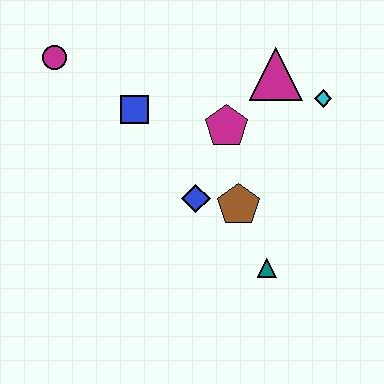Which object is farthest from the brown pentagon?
The magenta circle is farthest from the brown pentagon.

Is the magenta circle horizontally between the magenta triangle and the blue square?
No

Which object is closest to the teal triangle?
The brown pentagon is closest to the teal triangle.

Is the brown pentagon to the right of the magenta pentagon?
Yes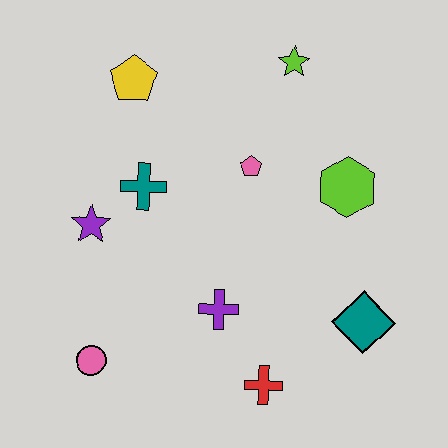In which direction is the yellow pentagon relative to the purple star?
The yellow pentagon is above the purple star.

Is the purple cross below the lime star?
Yes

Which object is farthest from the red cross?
The yellow pentagon is farthest from the red cross.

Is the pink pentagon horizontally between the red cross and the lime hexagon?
No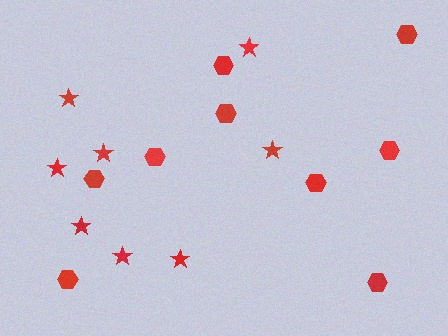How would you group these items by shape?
There are 2 groups: one group of stars (8) and one group of hexagons (9).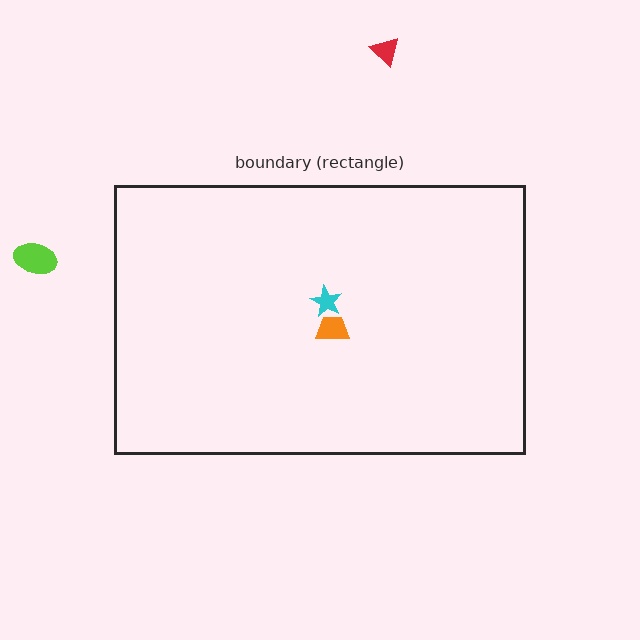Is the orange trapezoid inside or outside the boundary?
Inside.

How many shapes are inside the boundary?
2 inside, 2 outside.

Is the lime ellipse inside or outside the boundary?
Outside.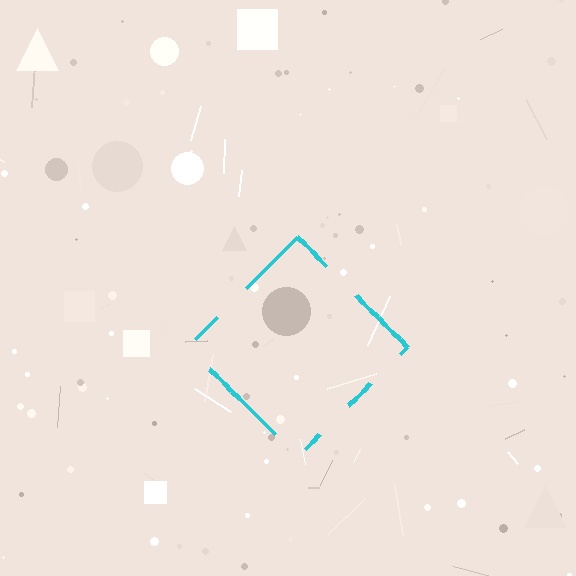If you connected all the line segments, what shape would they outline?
They would outline a diamond.